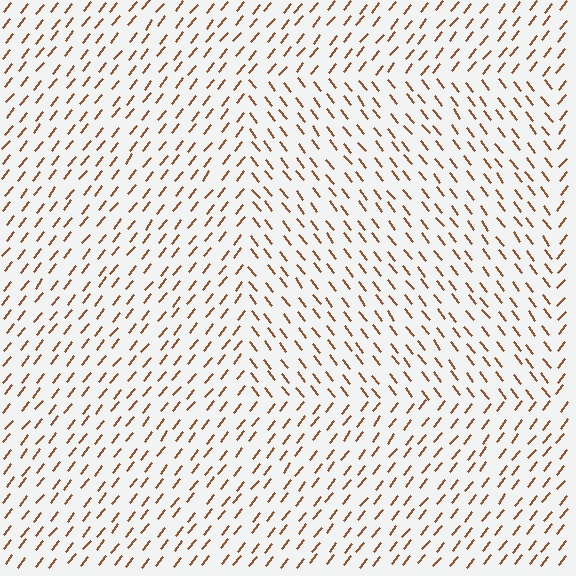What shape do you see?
I see a rectangle.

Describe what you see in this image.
The image is filled with small brown line segments. A rectangle region in the image has lines oriented differently from the surrounding lines, creating a visible texture boundary.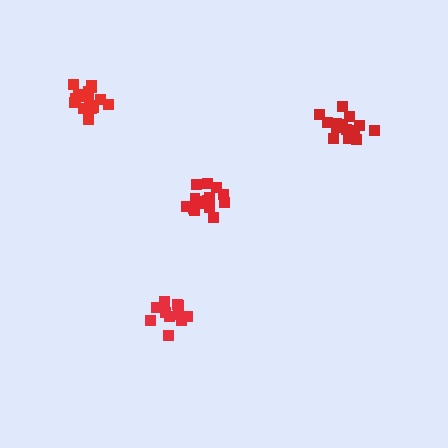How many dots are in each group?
Group 1: 17 dots, Group 2: 17 dots, Group 3: 11 dots, Group 4: 17 dots (62 total).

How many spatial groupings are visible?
There are 4 spatial groupings.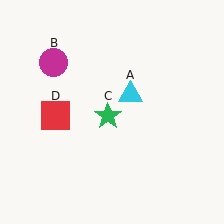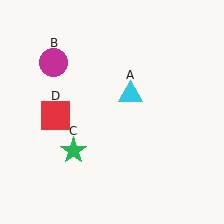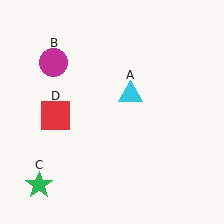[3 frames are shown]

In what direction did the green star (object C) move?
The green star (object C) moved down and to the left.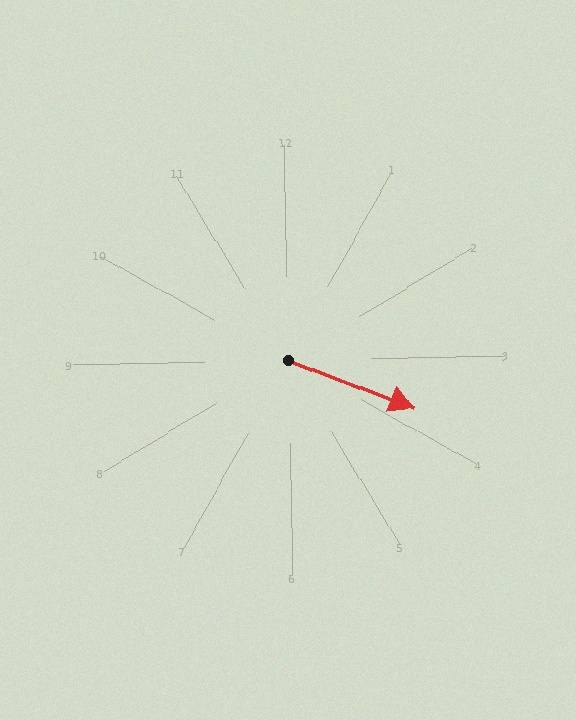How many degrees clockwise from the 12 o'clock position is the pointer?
Approximately 112 degrees.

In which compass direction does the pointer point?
East.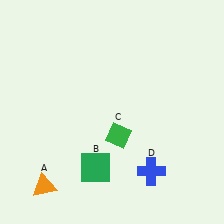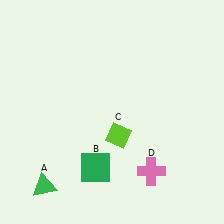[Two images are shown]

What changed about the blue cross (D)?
In Image 1, D is blue. In Image 2, it changed to pink.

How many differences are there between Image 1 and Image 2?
There are 3 differences between the two images.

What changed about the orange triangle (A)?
In Image 1, A is orange. In Image 2, it changed to green.